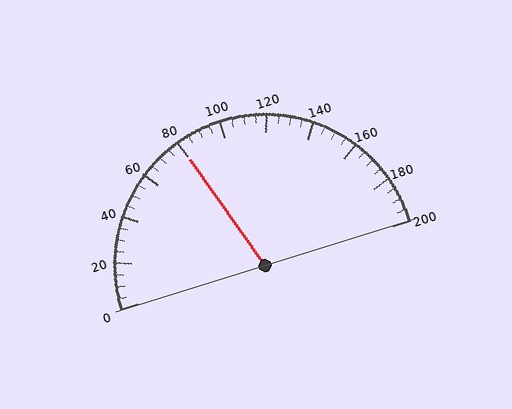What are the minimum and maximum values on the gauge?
The gauge ranges from 0 to 200.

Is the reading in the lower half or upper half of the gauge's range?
The reading is in the lower half of the range (0 to 200).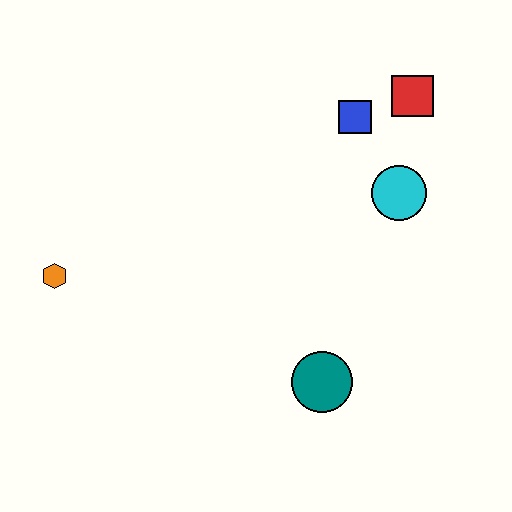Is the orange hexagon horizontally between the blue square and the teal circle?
No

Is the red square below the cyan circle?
No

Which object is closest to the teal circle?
The cyan circle is closest to the teal circle.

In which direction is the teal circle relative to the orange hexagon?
The teal circle is to the right of the orange hexagon.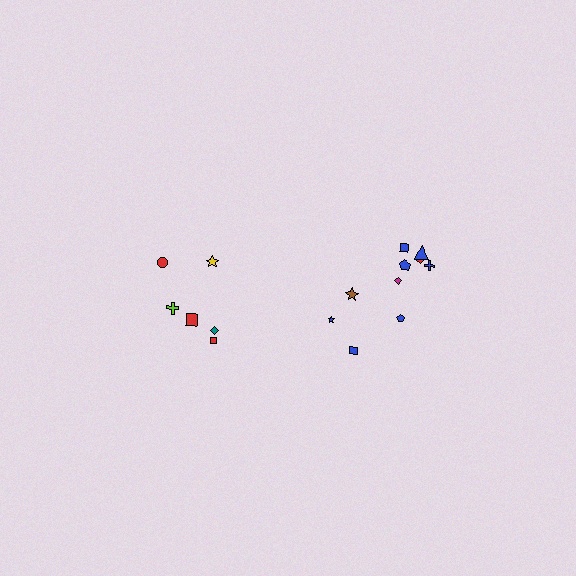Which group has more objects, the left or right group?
The right group.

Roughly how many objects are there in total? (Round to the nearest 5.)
Roughly 15 objects in total.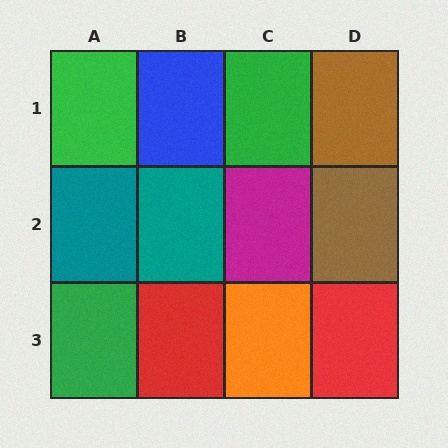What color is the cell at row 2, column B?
Teal.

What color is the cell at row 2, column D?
Brown.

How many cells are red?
2 cells are red.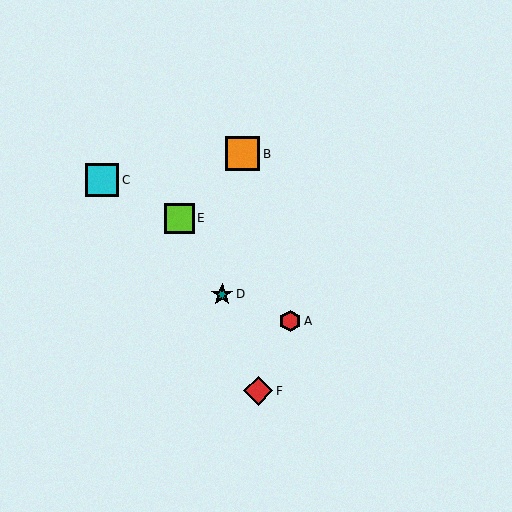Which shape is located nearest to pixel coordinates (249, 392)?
The red diamond (labeled F) at (258, 391) is nearest to that location.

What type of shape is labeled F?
Shape F is a red diamond.